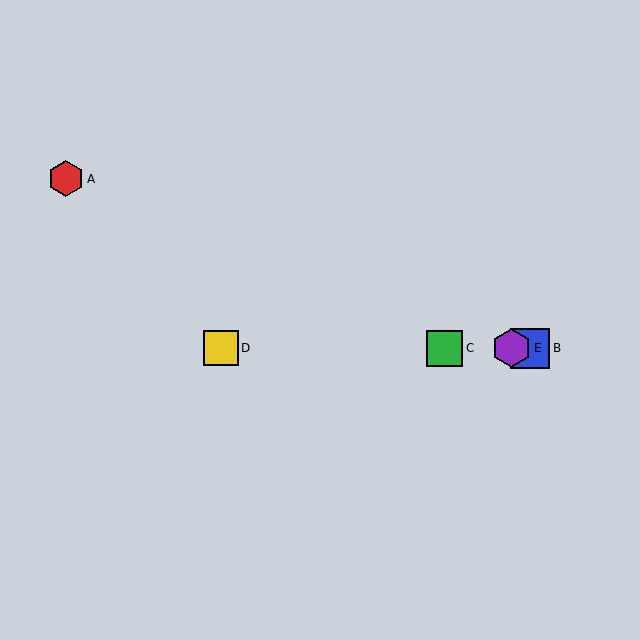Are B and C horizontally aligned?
Yes, both are at y≈348.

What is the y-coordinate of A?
Object A is at y≈179.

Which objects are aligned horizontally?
Objects B, C, D, E are aligned horizontally.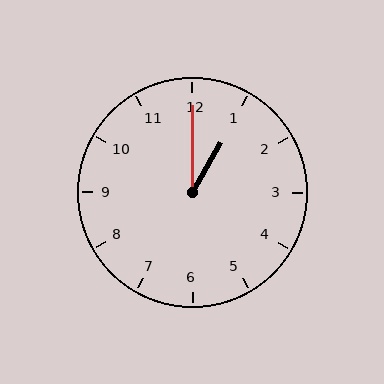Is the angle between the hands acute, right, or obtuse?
It is acute.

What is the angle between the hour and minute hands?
Approximately 30 degrees.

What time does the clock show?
1:00.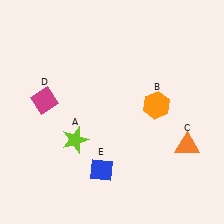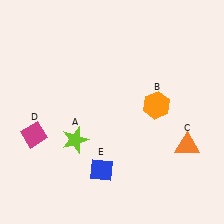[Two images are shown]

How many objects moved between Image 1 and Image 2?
1 object moved between the two images.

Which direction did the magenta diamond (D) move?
The magenta diamond (D) moved down.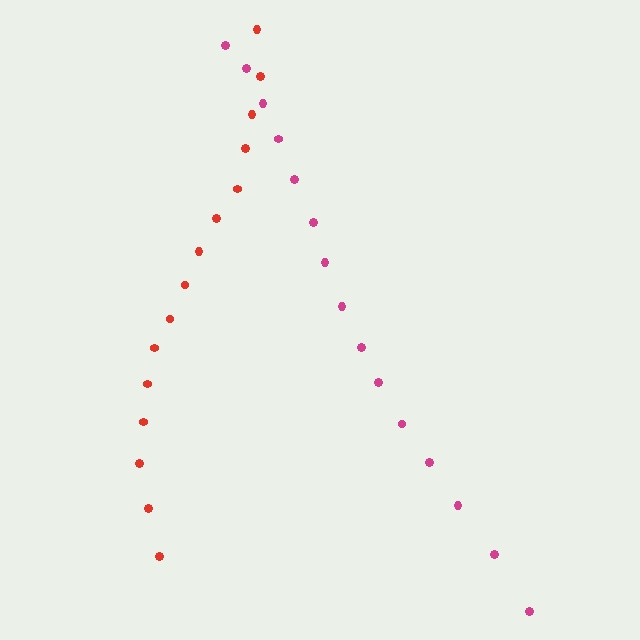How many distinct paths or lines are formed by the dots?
There are 2 distinct paths.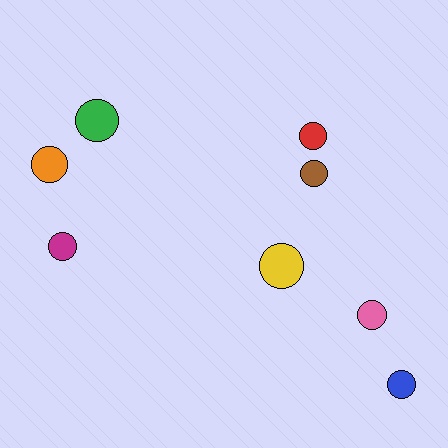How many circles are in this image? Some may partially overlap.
There are 8 circles.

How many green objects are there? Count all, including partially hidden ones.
There is 1 green object.